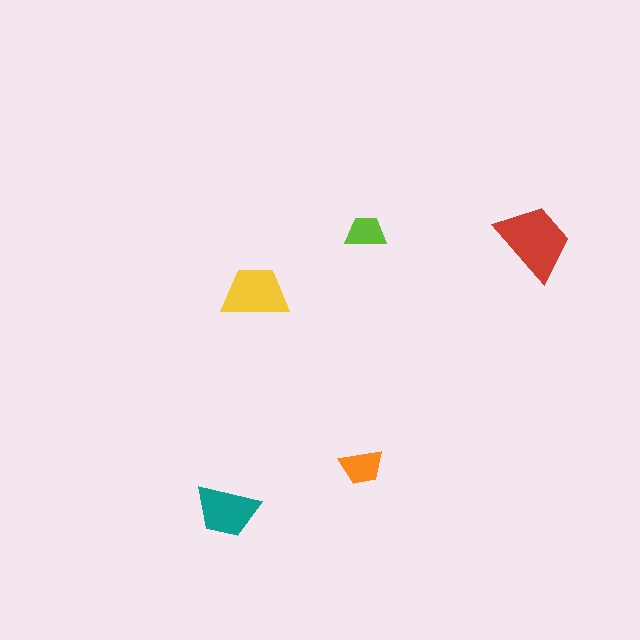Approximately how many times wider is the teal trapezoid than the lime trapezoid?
About 1.5 times wider.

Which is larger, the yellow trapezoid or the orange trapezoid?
The yellow one.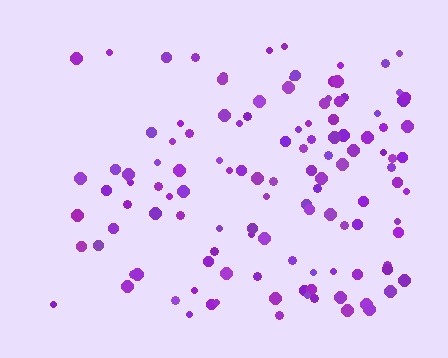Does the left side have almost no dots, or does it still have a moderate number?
Still a moderate number, just noticeably fewer than the right.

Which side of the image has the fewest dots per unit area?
The left.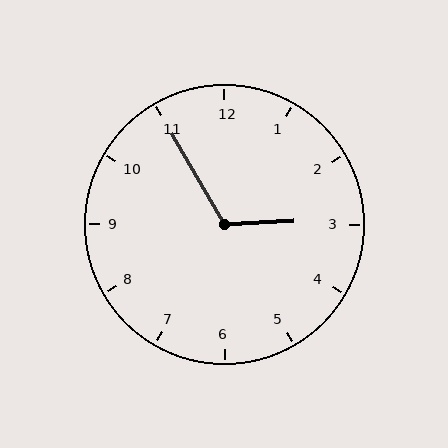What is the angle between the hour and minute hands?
Approximately 118 degrees.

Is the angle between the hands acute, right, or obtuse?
It is obtuse.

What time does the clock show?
2:55.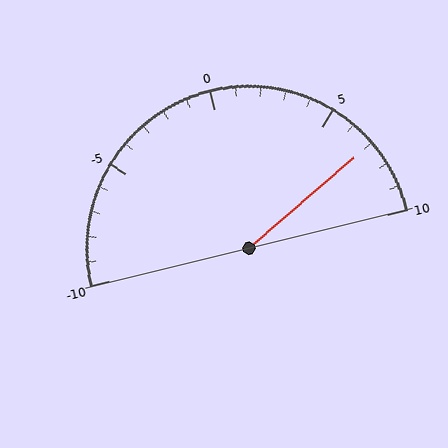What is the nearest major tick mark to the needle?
The nearest major tick mark is 5.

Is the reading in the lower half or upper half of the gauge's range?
The reading is in the upper half of the range (-10 to 10).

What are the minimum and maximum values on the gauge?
The gauge ranges from -10 to 10.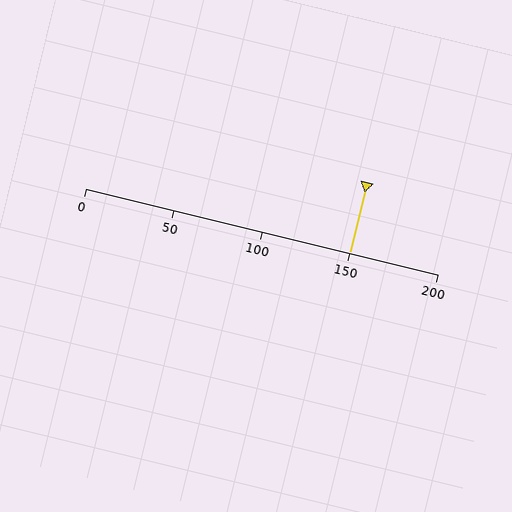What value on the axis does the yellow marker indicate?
The marker indicates approximately 150.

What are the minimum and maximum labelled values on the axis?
The axis runs from 0 to 200.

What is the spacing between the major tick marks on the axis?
The major ticks are spaced 50 apart.